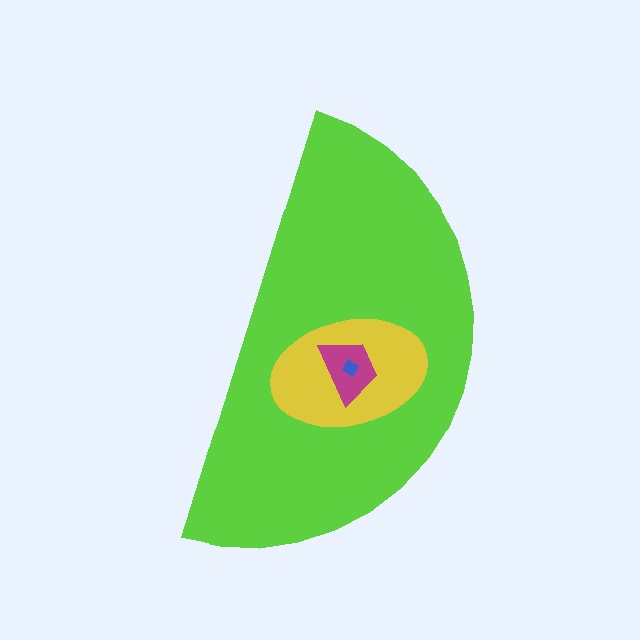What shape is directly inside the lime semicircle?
The yellow ellipse.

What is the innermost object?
The blue diamond.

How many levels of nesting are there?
4.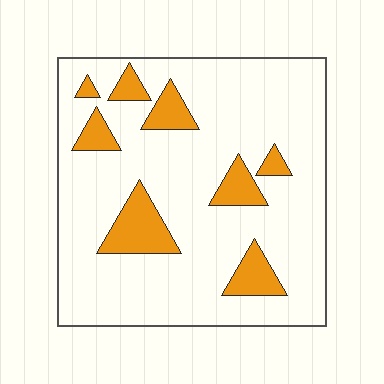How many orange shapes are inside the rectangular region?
8.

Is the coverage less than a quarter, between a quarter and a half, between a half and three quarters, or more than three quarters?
Less than a quarter.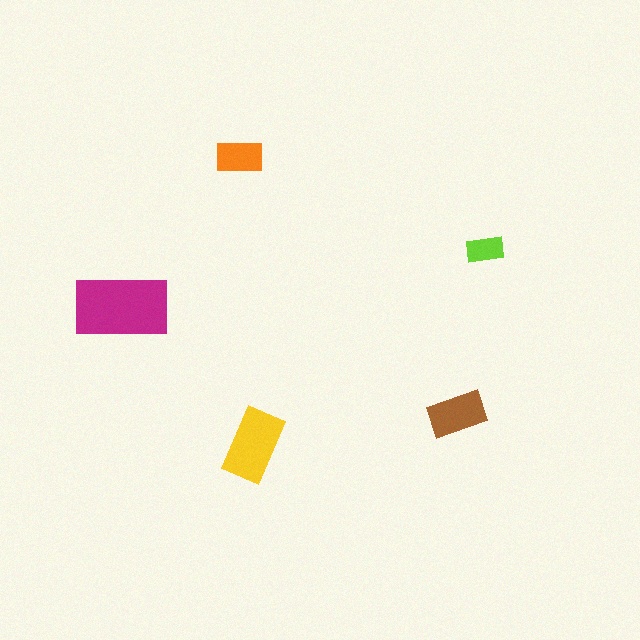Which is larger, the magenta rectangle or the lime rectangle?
The magenta one.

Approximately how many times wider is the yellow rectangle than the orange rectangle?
About 1.5 times wider.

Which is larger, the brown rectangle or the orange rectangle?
The brown one.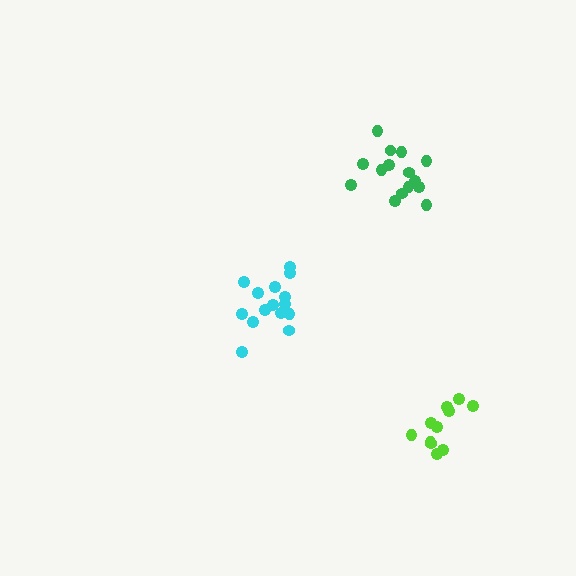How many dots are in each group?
Group 1: 15 dots, Group 2: 15 dots, Group 3: 11 dots (41 total).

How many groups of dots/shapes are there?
There are 3 groups.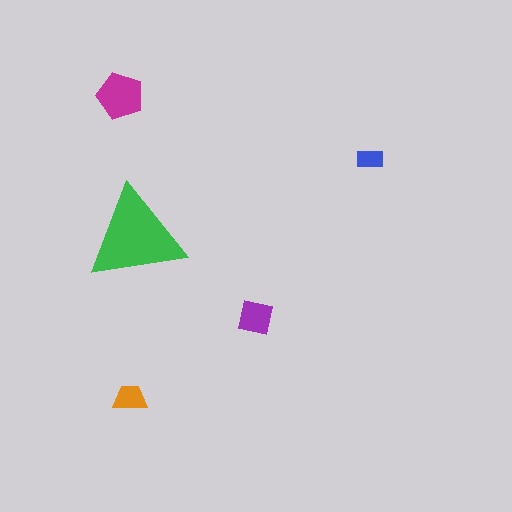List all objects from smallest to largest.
The blue rectangle, the orange trapezoid, the purple square, the magenta pentagon, the green triangle.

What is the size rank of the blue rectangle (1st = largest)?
5th.